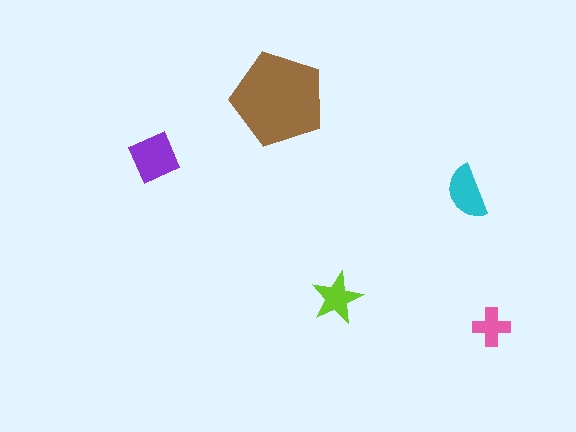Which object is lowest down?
The pink cross is bottommost.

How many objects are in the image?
There are 5 objects in the image.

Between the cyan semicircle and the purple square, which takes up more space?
The purple square.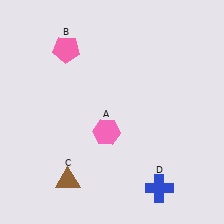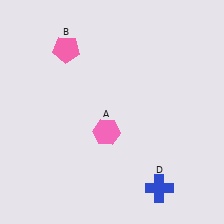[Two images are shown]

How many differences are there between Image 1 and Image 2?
There is 1 difference between the two images.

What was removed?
The brown triangle (C) was removed in Image 2.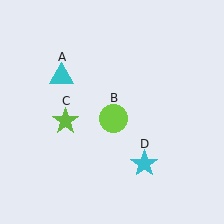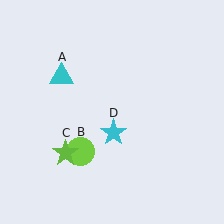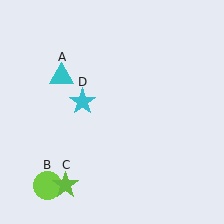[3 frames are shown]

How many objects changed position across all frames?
3 objects changed position: lime circle (object B), lime star (object C), cyan star (object D).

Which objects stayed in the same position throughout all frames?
Cyan triangle (object A) remained stationary.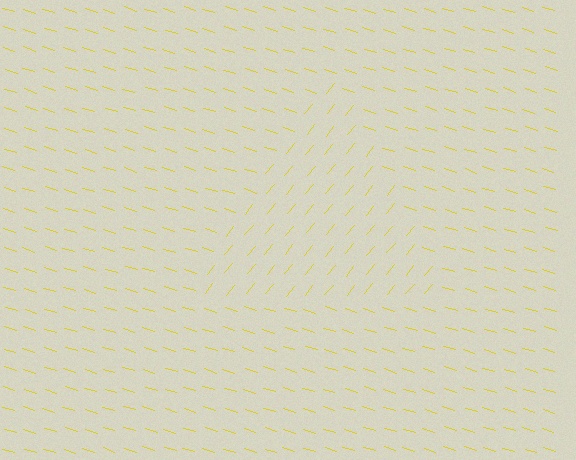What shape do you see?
I see a triangle.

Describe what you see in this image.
The image is filled with small yellow line segments. A triangle region in the image has lines oriented differently from the surrounding lines, creating a visible texture boundary.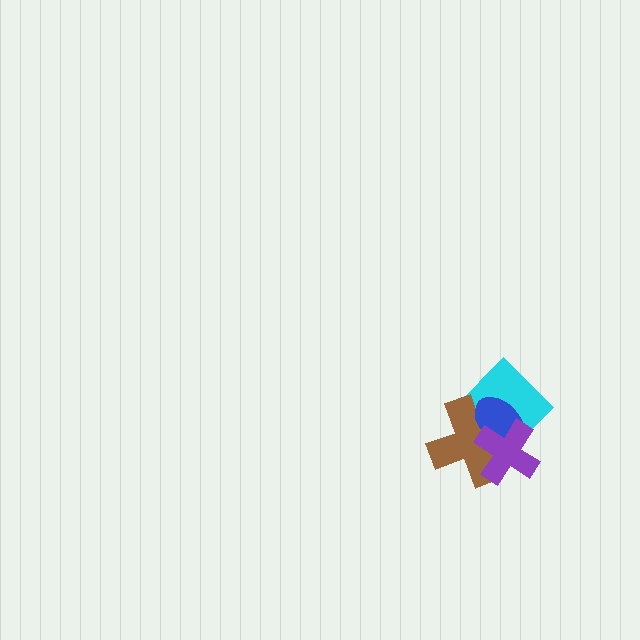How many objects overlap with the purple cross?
3 objects overlap with the purple cross.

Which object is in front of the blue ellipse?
The purple cross is in front of the blue ellipse.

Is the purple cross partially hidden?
No, no other shape covers it.